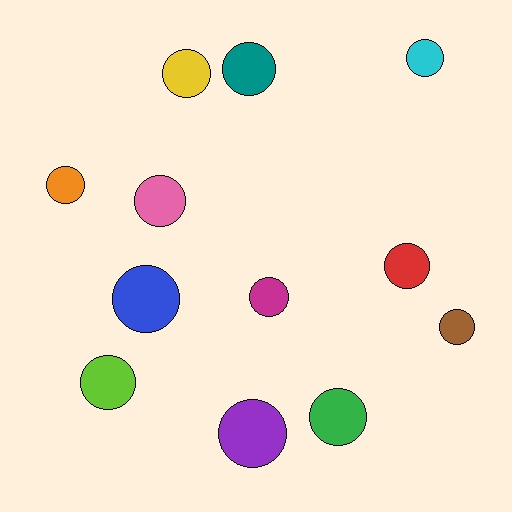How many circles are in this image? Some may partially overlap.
There are 12 circles.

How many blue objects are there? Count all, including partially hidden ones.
There is 1 blue object.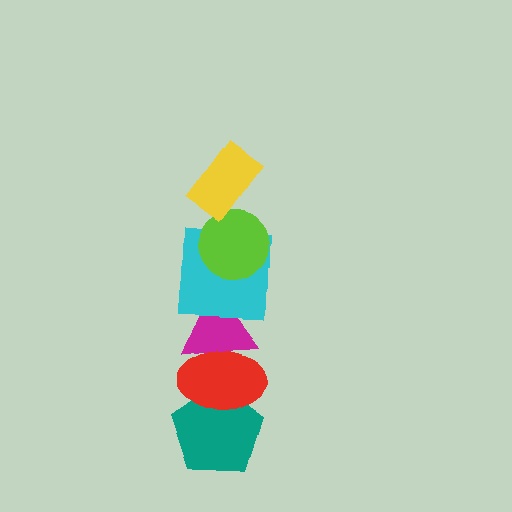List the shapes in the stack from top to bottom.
From top to bottom: the yellow rectangle, the lime circle, the cyan square, the magenta triangle, the red ellipse, the teal pentagon.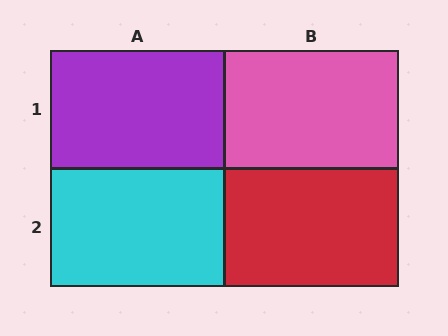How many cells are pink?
1 cell is pink.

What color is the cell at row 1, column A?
Purple.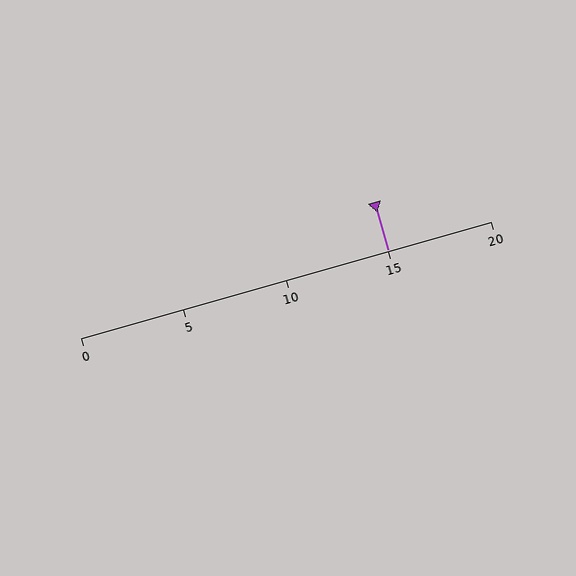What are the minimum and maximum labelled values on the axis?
The axis runs from 0 to 20.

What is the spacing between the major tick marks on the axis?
The major ticks are spaced 5 apart.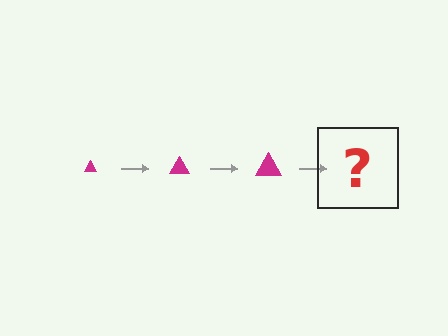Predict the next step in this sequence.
The next step is a magenta triangle, larger than the previous one.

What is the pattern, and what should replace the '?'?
The pattern is that the triangle gets progressively larger each step. The '?' should be a magenta triangle, larger than the previous one.